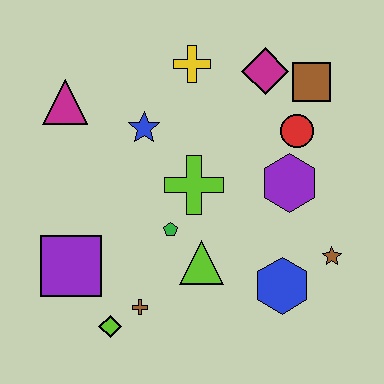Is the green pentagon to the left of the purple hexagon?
Yes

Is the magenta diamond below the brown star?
No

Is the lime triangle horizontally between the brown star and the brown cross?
Yes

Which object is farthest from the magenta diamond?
The lime diamond is farthest from the magenta diamond.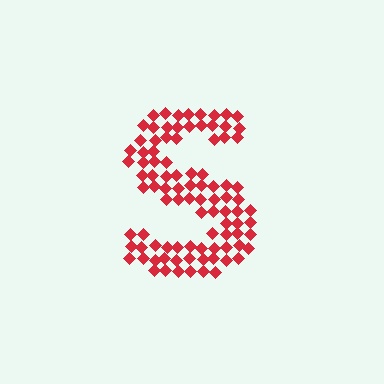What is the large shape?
The large shape is the letter S.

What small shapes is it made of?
It is made of small diamonds.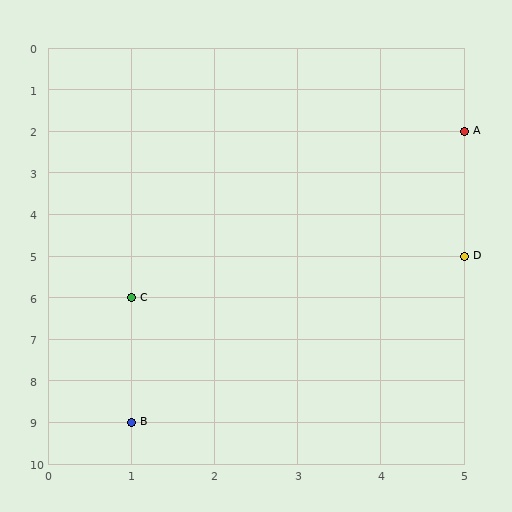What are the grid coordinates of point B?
Point B is at grid coordinates (1, 9).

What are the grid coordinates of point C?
Point C is at grid coordinates (1, 6).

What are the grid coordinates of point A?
Point A is at grid coordinates (5, 2).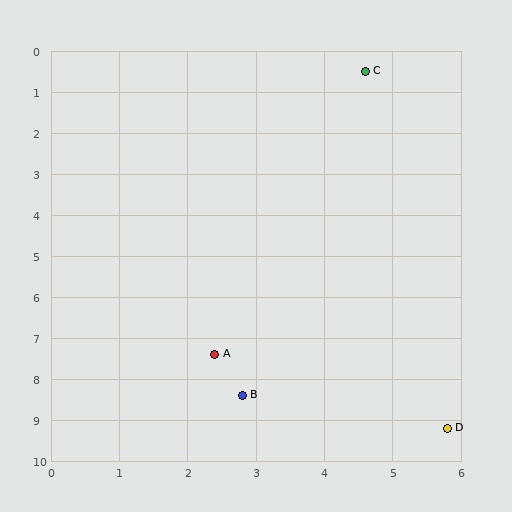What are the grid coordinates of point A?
Point A is at approximately (2.4, 7.4).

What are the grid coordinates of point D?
Point D is at approximately (5.8, 9.2).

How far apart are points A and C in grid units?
Points A and C are about 7.2 grid units apart.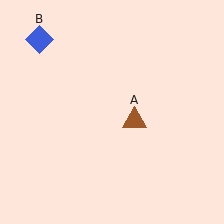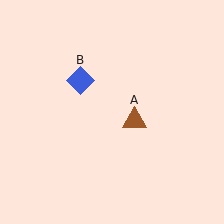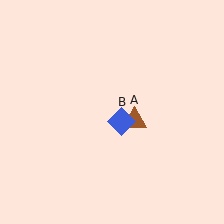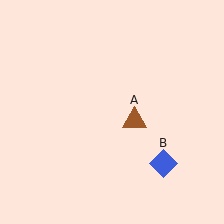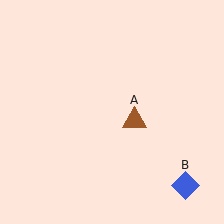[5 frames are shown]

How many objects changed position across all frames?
1 object changed position: blue diamond (object B).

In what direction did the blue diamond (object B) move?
The blue diamond (object B) moved down and to the right.